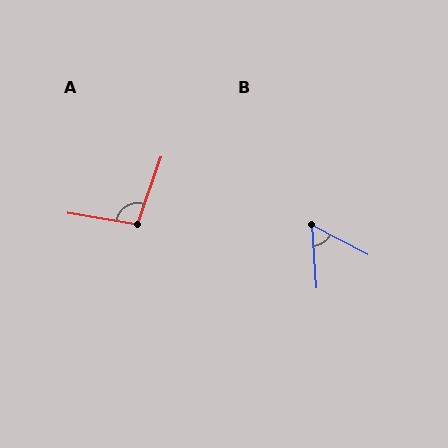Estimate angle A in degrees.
Approximately 100 degrees.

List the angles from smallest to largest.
B (59°), A (100°).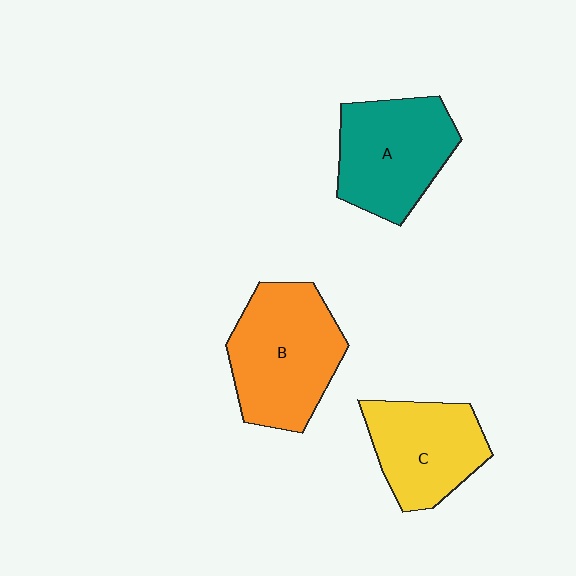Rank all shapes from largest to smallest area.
From largest to smallest: B (orange), A (teal), C (yellow).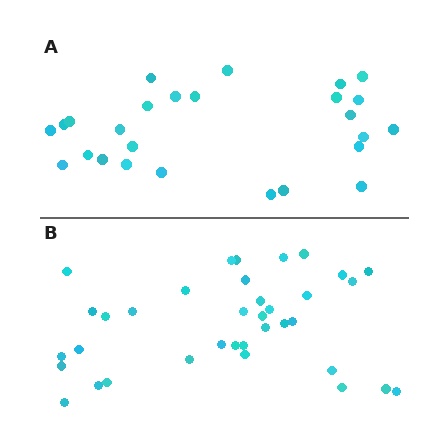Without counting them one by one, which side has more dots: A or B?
Region B (the bottom region) has more dots.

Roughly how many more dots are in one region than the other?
Region B has roughly 10 or so more dots than region A.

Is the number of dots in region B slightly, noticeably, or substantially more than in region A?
Region B has noticeably more, but not dramatically so. The ratio is roughly 1.4 to 1.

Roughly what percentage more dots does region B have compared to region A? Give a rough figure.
About 40% more.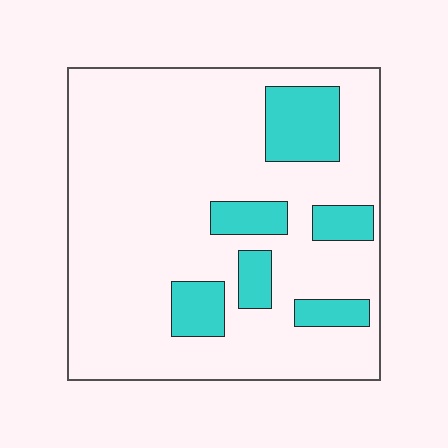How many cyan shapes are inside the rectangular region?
6.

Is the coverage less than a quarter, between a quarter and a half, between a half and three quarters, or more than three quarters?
Less than a quarter.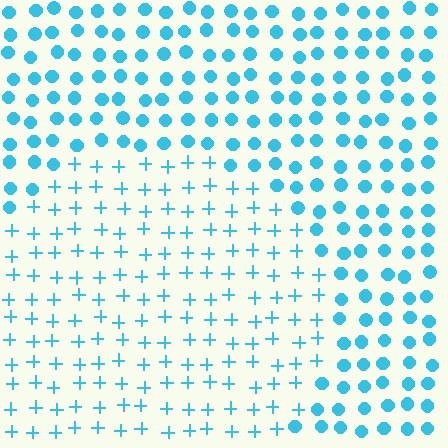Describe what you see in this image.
The image is filled with small cyan elements arranged in a uniform grid. A circle-shaped region contains plus signs, while the surrounding area contains circles. The boundary is defined purely by the change in element shape.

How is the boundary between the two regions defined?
The boundary is defined by a change in element shape: plus signs inside vs. circles outside. All elements share the same color and spacing.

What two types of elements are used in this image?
The image uses plus signs inside the circle region and circles outside it.